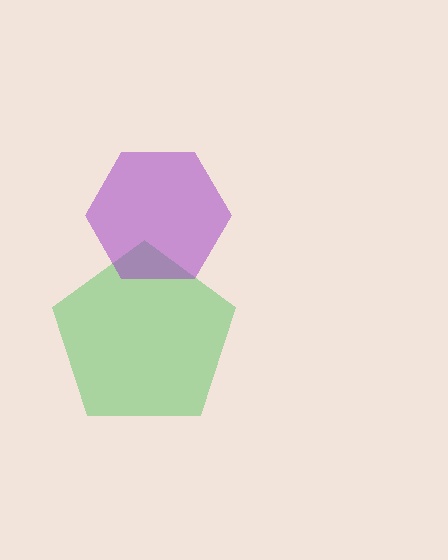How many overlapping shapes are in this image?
There are 2 overlapping shapes in the image.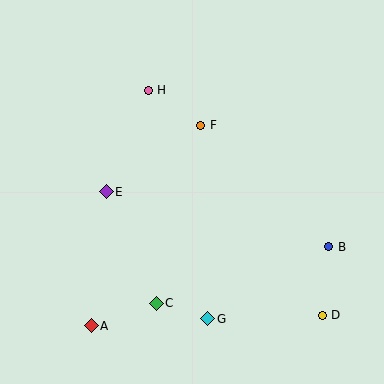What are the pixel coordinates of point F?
Point F is at (201, 125).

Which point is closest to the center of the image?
Point F at (201, 125) is closest to the center.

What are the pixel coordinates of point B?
Point B is at (329, 247).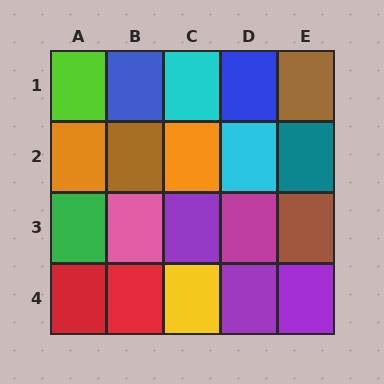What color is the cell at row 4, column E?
Purple.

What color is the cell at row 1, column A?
Lime.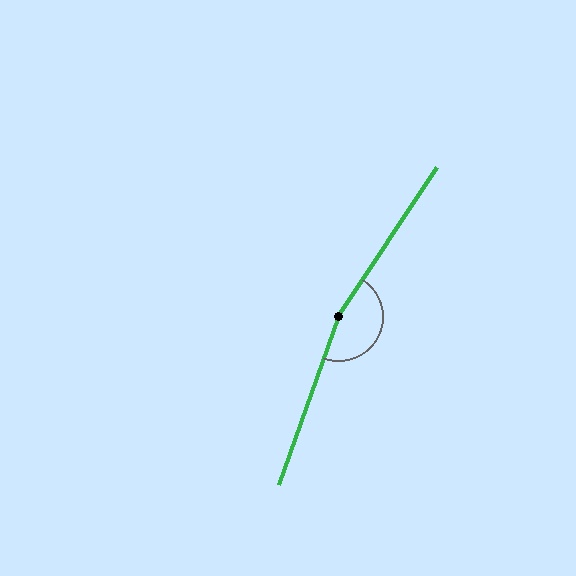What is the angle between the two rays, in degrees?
Approximately 166 degrees.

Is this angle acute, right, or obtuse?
It is obtuse.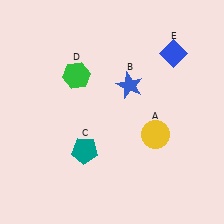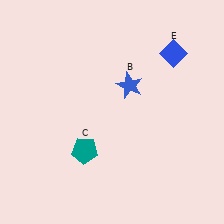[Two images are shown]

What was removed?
The green hexagon (D), the yellow circle (A) were removed in Image 2.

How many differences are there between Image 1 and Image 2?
There are 2 differences between the two images.